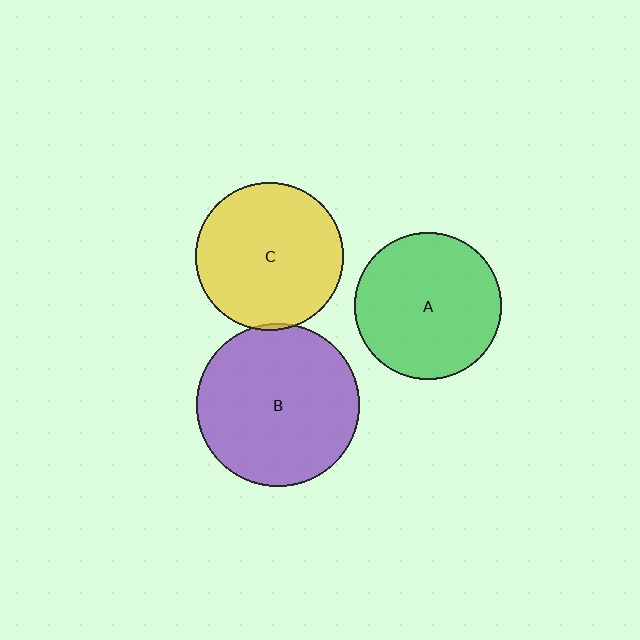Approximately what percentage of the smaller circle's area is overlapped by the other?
Approximately 5%.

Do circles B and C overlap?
Yes.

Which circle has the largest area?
Circle B (purple).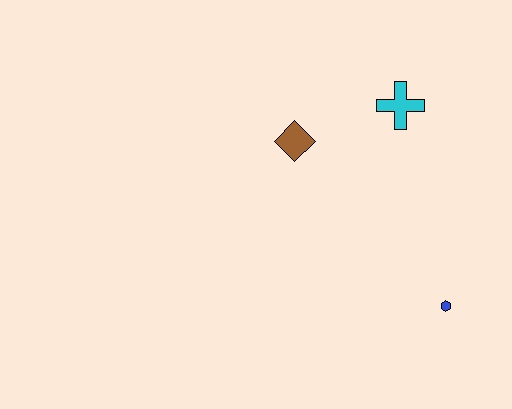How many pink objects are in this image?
There are no pink objects.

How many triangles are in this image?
There are no triangles.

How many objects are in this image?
There are 3 objects.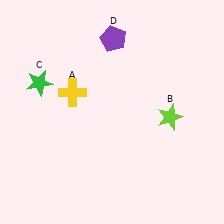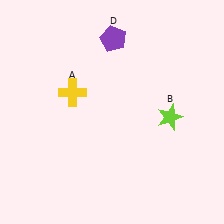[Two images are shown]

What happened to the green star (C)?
The green star (C) was removed in Image 2. It was in the top-left area of Image 1.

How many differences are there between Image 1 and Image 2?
There is 1 difference between the two images.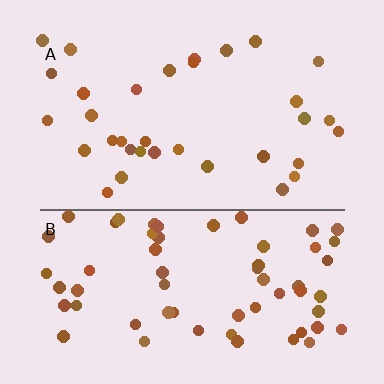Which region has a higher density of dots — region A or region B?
B (the bottom).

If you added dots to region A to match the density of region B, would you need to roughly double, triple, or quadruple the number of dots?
Approximately double.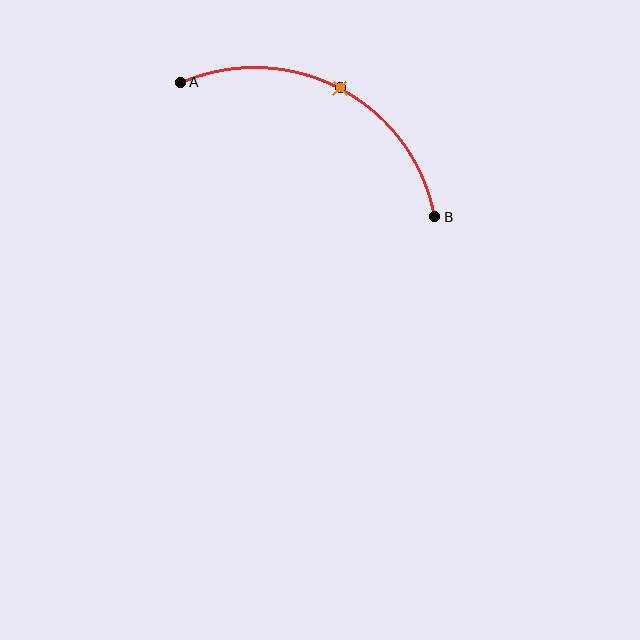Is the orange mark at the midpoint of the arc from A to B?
Yes. The orange mark lies on the arc at equal arc-length from both A and B — it is the arc midpoint.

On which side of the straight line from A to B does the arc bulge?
The arc bulges above the straight line connecting A and B.